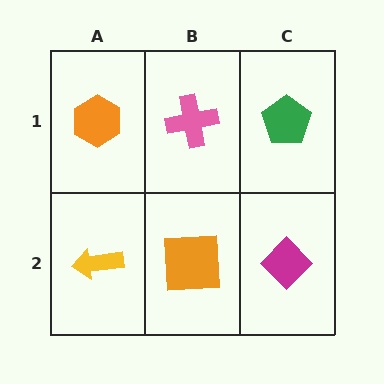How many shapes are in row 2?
3 shapes.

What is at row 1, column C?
A green pentagon.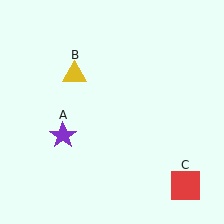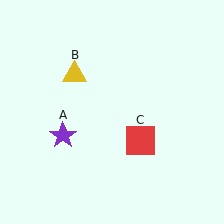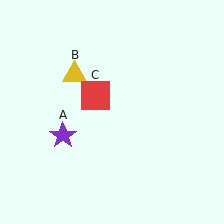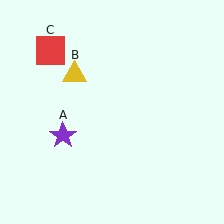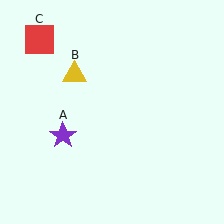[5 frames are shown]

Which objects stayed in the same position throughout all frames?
Purple star (object A) and yellow triangle (object B) remained stationary.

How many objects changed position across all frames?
1 object changed position: red square (object C).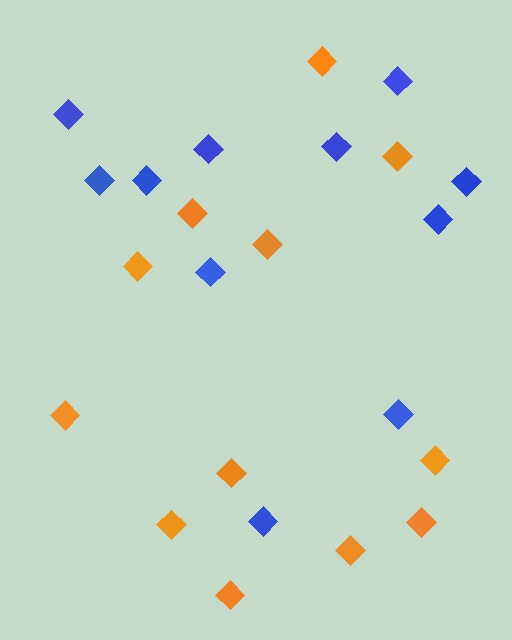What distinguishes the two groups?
There are 2 groups: one group of orange diamonds (12) and one group of blue diamonds (11).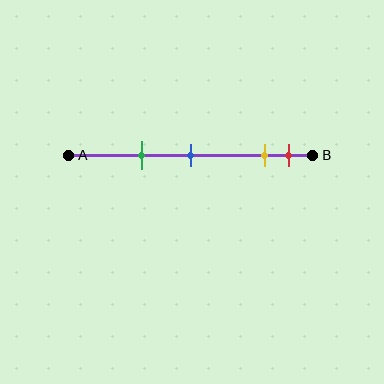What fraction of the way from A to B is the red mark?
The red mark is approximately 90% (0.9) of the way from A to B.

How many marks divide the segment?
There are 4 marks dividing the segment.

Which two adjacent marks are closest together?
The yellow and red marks are the closest adjacent pair.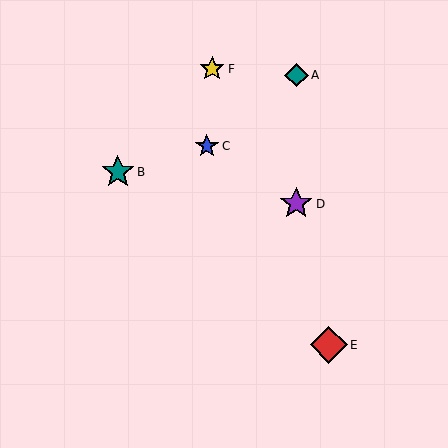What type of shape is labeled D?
Shape D is a purple star.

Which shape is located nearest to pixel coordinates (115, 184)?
The teal star (labeled B) at (118, 172) is nearest to that location.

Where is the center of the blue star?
The center of the blue star is at (207, 146).